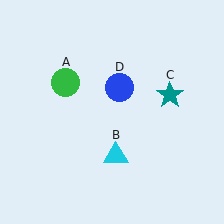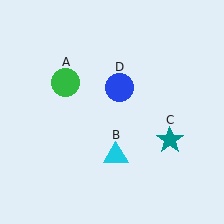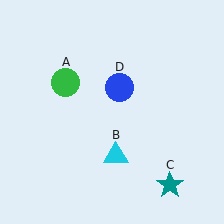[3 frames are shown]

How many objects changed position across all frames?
1 object changed position: teal star (object C).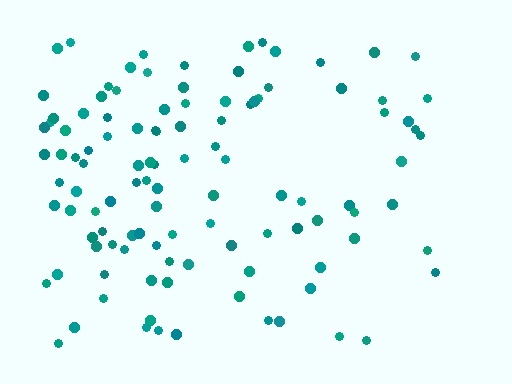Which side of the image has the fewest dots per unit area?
The right.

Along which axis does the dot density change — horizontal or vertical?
Horizontal.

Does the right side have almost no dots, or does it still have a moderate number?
Still a moderate number, just noticeably fewer than the left.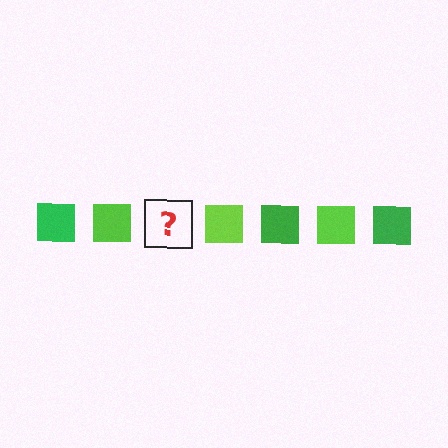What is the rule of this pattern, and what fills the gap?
The rule is that the pattern cycles through green, lime squares. The gap should be filled with a green square.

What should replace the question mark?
The question mark should be replaced with a green square.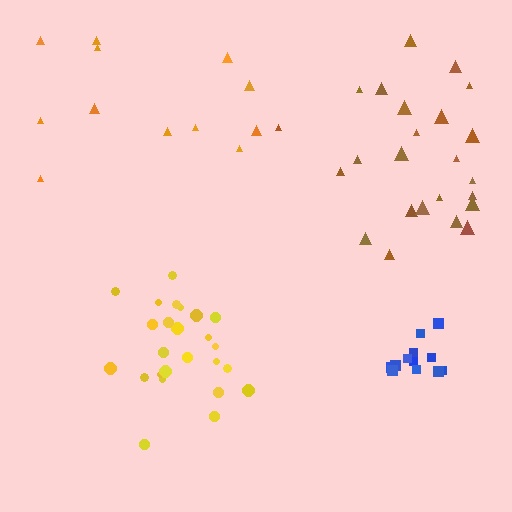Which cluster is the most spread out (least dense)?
Orange.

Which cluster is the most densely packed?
Blue.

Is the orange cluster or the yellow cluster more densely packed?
Yellow.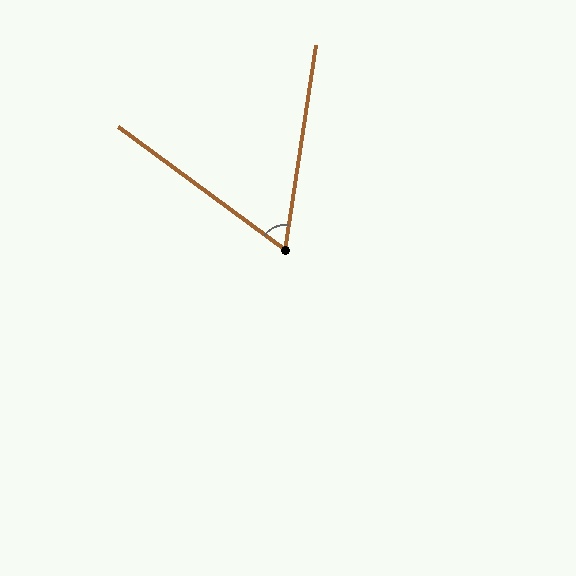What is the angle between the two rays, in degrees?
Approximately 63 degrees.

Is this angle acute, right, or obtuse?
It is acute.